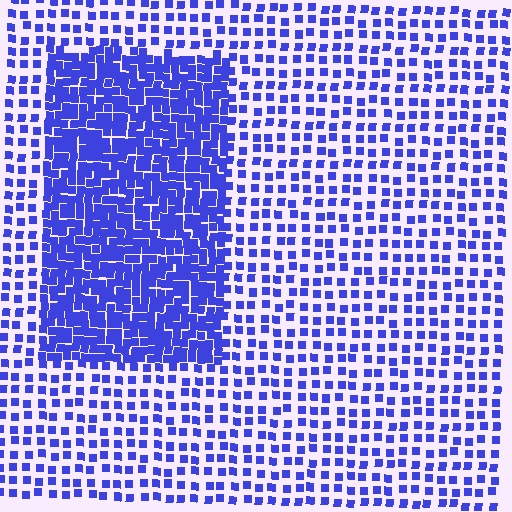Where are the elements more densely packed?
The elements are more densely packed inside the rectangle boundary.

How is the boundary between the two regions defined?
The boundary is defined by a change in element density (approximately 2.4x ratio). All elements are the same color, size, and shape.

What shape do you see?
I see a rectangle.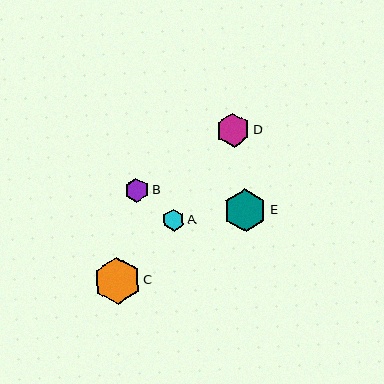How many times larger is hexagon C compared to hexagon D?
Hexagon C is approximately 1.4 times the size of hexagon D.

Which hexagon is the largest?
Hexagon C is the largest with a size of approximately 46 pixels.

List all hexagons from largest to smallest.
From largest to smallest: C, E, D, B, A.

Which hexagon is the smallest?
Hexagon A is the smallest with a size of approximately 22 pixels.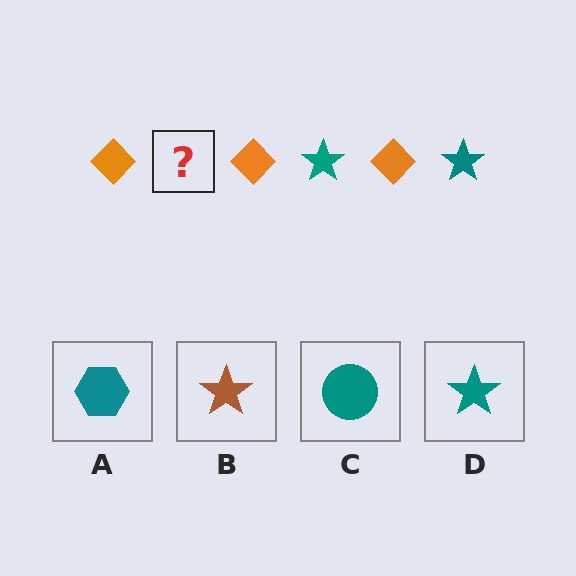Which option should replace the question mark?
Option D.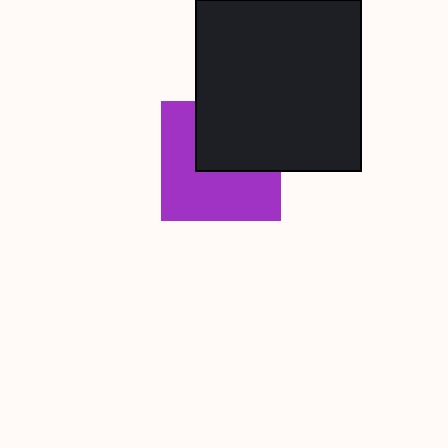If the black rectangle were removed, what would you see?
You would see the complete purple square.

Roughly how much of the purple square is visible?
About half of it is visible (roughly 58%).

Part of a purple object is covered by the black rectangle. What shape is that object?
It is a square.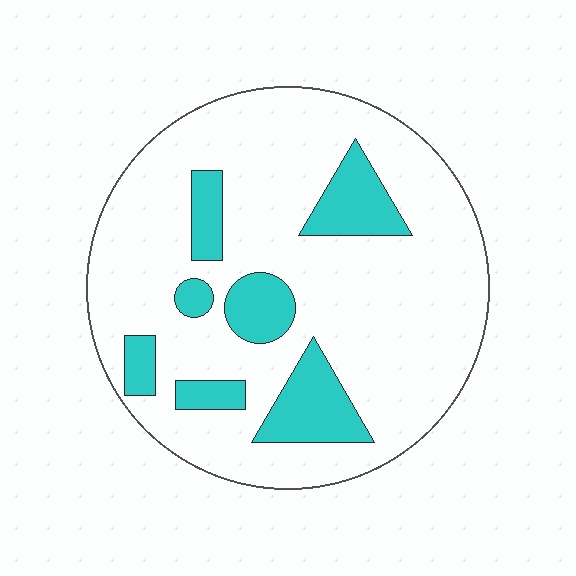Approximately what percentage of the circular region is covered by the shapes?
Approximately 20%.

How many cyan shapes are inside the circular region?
7.